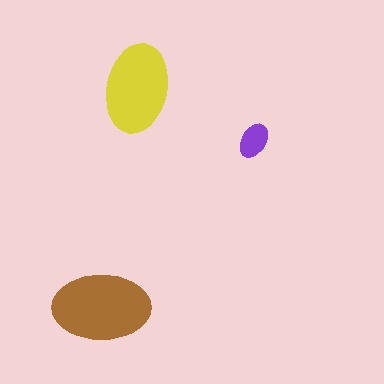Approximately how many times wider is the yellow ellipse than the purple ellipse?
About 2.5 times wider.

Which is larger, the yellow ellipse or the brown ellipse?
The brown one.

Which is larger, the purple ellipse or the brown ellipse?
The brown one.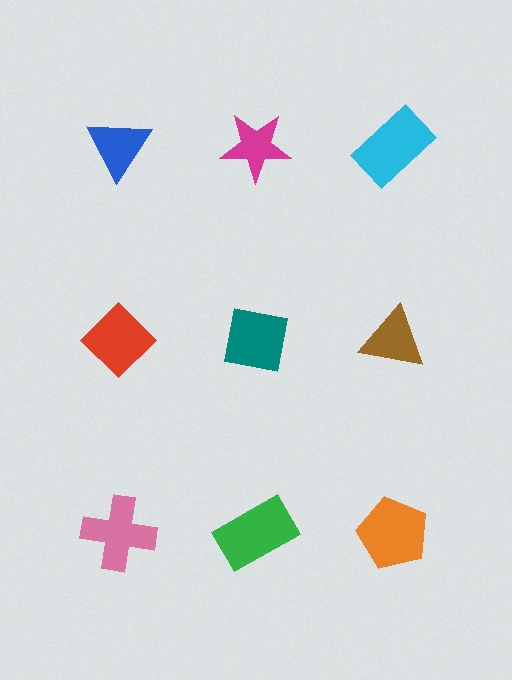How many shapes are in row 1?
3 shapes.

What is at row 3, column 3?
An orange pentagon.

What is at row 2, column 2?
A teal square.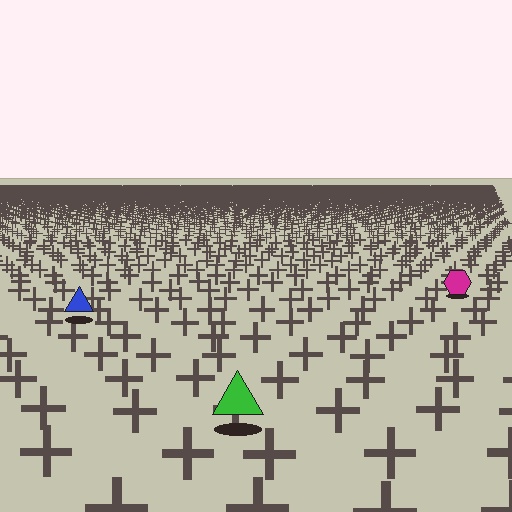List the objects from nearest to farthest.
From nearest to farthest: the green triangle, the blue triangle, the magenta hexagon.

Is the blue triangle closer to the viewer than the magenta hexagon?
Yes. The blue triangle is closer — you can tell from the texture gradient: the ground texture is coarser near it.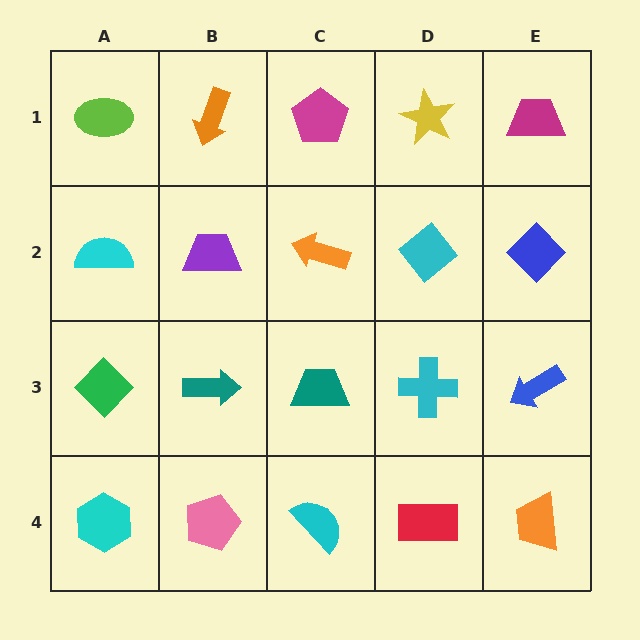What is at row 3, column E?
A blue arrow.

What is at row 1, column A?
A lime ellipse.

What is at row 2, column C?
An orange arrow.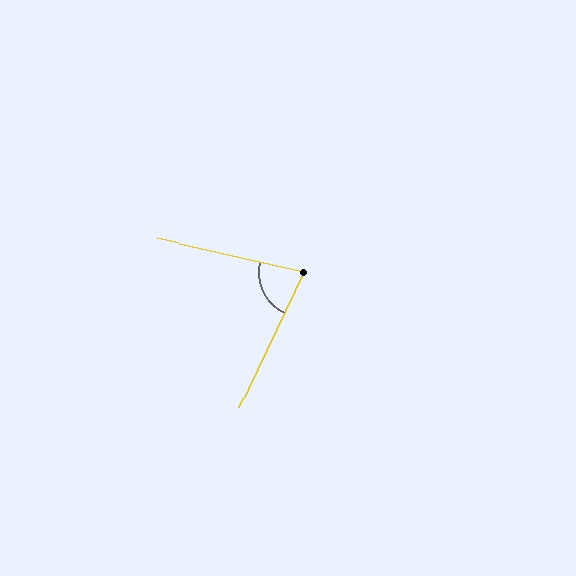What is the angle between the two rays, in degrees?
Approximately 77 degrees.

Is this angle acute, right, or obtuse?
It is acute.